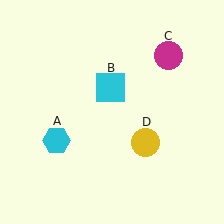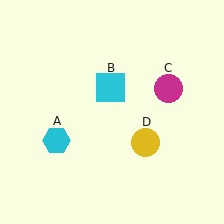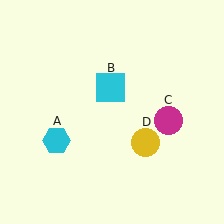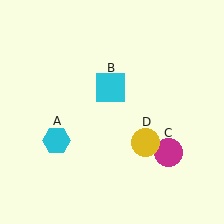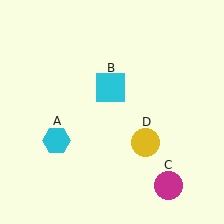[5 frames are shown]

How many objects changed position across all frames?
1 object changed position: magenta circle (object C).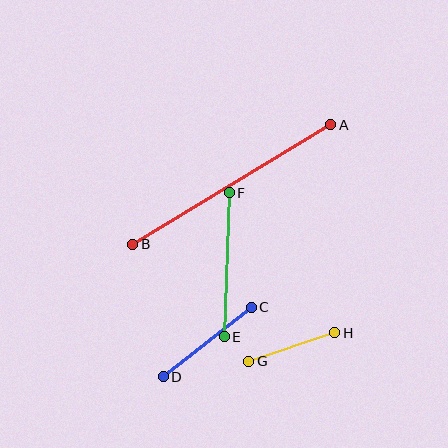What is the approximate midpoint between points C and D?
The midpoint is at approximately (207, 342) pixels.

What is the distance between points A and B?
The distance is approximately 231 pixels.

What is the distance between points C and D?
The distance is approximately 112 pixels.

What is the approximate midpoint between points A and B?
The midpoint is at approximately (232, 184) pixels.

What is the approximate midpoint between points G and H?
The midpoint is at approximately (292, 347) pixels.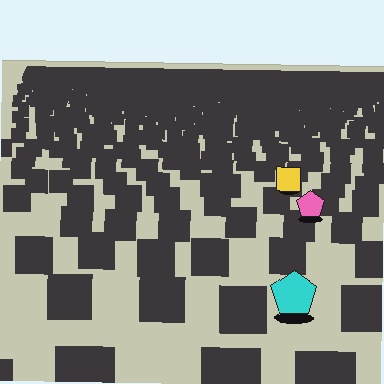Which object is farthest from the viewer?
The yellow square is farthest from the viewer. It appears smaller and the ground texture around it is denser.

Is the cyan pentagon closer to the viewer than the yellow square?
Yes. The cyan pentagon is closer — you can tell from the texture gradient: the ground texture is coarser near it.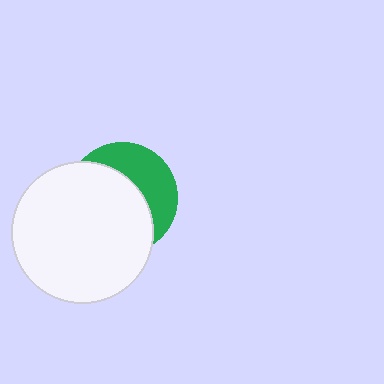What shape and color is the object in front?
The object in front is a white circle.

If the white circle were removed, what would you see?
You would see the complete green circle.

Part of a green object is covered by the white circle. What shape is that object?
It is a circle.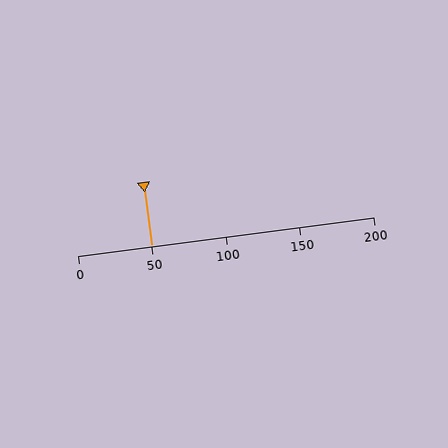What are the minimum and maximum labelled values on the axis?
The axis runs from 0 to 200.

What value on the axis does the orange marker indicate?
The marker indicates approximately 50.